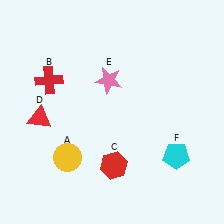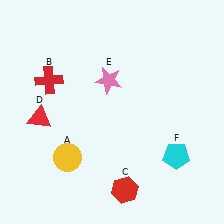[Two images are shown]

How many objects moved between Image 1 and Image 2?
1 object moved between the two images.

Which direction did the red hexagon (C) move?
The red hexagon (C) moved down.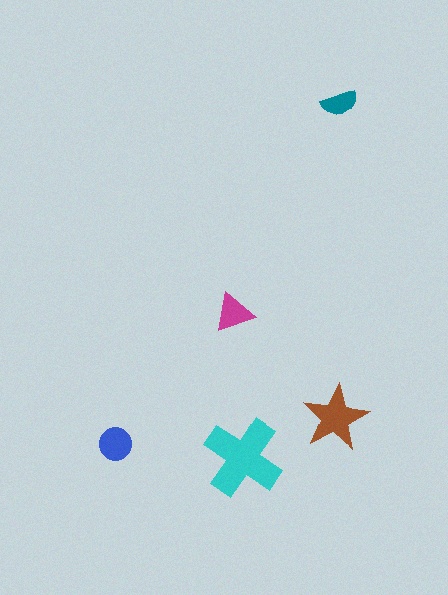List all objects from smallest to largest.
The teal semicircle, the magenta triangle, the blue circle, the brown star, the cyan cross.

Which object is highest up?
The teal semicircle is topmost.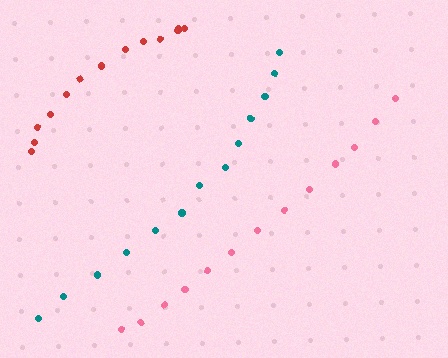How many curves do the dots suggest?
There are 3 distinct paths.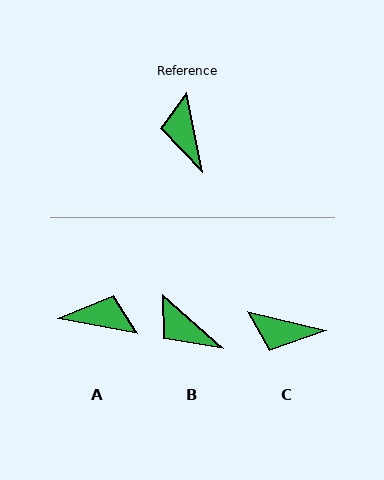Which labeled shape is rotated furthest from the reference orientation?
A, about 111 degrees away.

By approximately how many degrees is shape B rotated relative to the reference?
Approximately 37 degrees counter-clockwise.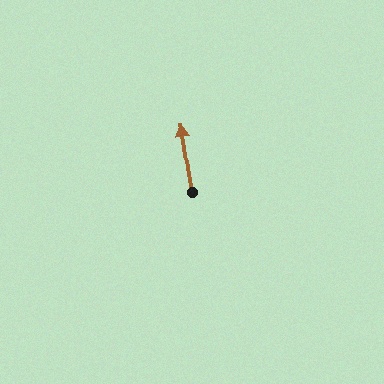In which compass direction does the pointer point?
North.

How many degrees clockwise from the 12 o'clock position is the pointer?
Approximately 352 degrees.